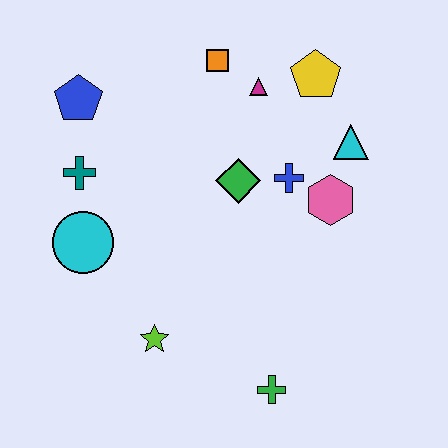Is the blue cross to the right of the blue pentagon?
Yes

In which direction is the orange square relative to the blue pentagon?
The orange square is to the right of the blue pentagon.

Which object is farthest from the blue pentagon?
The green cross is farthest from the blue pentagon.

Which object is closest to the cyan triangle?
The pink hexagon is closest to the cyan triangle.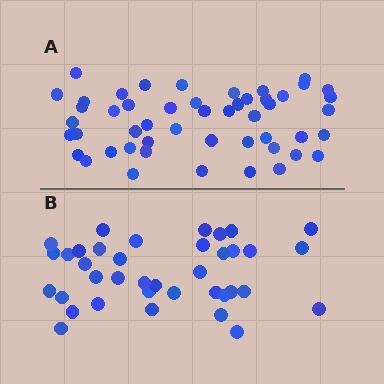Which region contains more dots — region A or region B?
Region A (the top region) has more dots.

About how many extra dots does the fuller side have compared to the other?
Region A has roughly 12 or so more dots than region B.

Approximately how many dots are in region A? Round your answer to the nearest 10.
About 50 dots.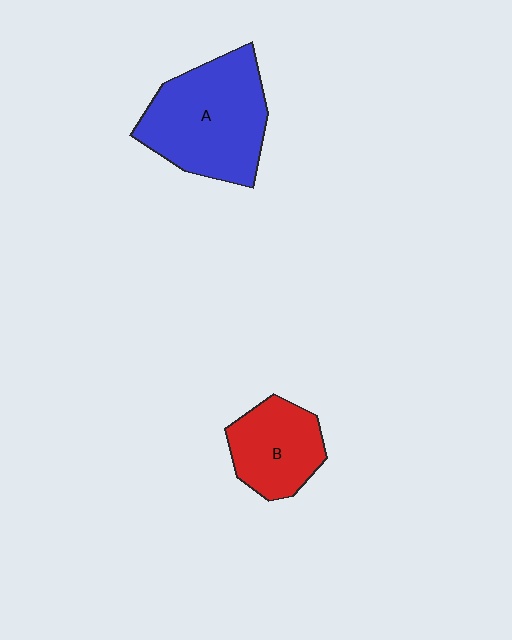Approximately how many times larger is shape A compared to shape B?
Approximately 1.7 times.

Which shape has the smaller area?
Shape B (red).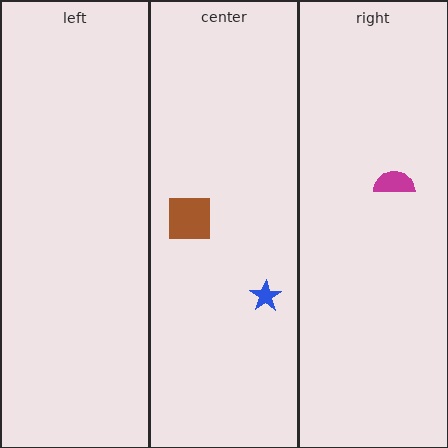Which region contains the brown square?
The center region.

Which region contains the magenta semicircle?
The right region.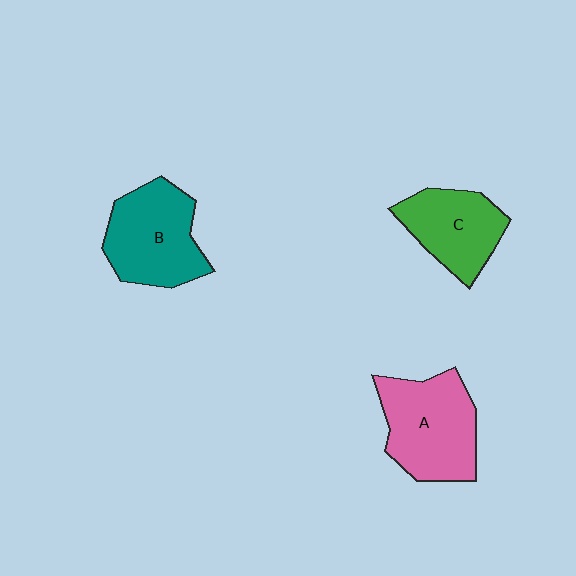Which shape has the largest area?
Shape A (pink).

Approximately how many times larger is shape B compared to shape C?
Approximately 1.2 times.